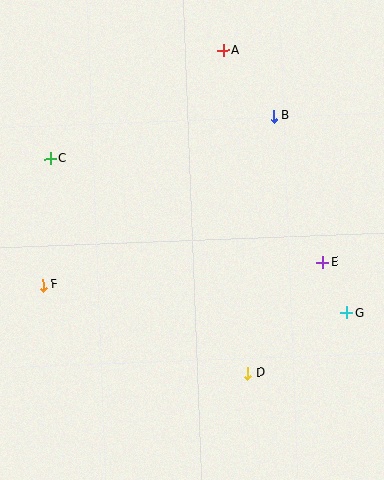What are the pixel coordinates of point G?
Point G is at (347, 313).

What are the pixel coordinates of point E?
Point E is at (323, 262).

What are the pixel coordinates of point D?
Point D is at (248, 373).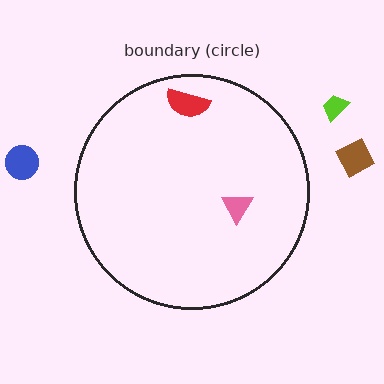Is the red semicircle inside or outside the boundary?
Inside.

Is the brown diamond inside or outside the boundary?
Outside.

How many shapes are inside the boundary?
2 inside, 3 outside.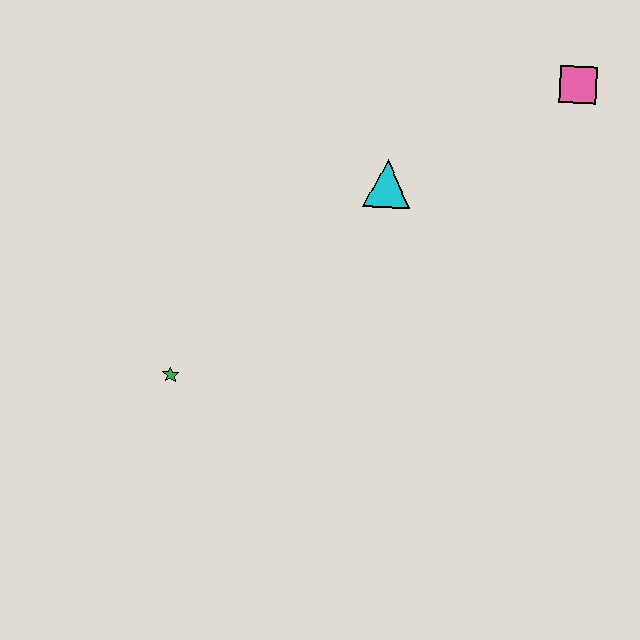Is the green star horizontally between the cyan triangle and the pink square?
No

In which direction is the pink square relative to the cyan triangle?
The pink square is to the right of the cyan triangle.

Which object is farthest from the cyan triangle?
The green star is farthest from the cyan triangle.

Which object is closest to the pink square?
The cyan triangle is closest to the pink square.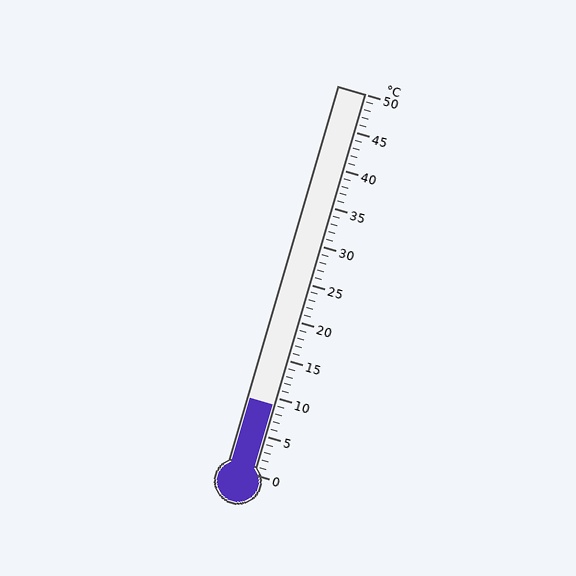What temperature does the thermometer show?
The thermometer shows approximately 9°C.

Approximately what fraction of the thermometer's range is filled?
The thermometer is filled to approximately 20% of its range.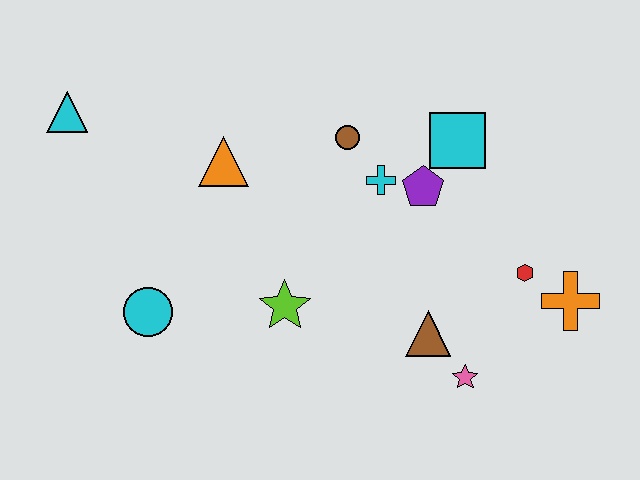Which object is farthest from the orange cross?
The cyan triangle is farthest from the orange cross.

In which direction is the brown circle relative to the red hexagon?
The brown circle is to the left of the red hexagon.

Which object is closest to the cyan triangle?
The orange triangle is closest to the cyan triangle.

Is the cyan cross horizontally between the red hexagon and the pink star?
No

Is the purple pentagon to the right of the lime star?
Yes